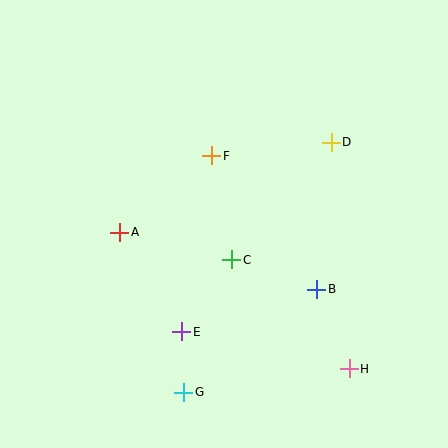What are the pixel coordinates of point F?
Point F is at (212, 156).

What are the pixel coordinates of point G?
Point G is at (184, 392).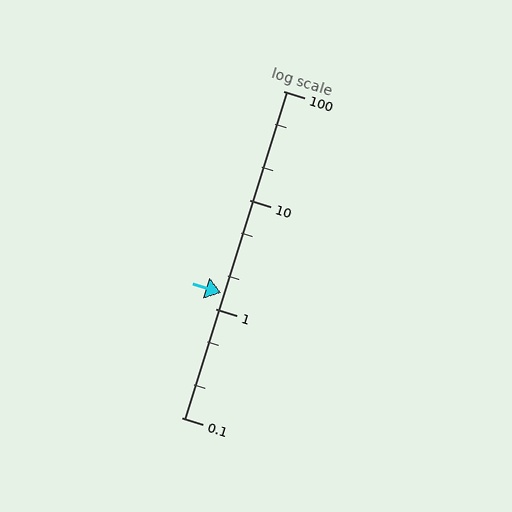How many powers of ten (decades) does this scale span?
The scale spans 3 decades, from 0.1 to 100.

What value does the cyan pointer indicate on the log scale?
The pointer indicates approximately 1.4.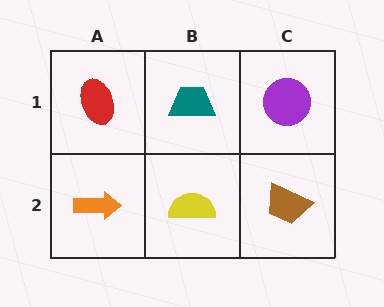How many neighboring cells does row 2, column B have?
3.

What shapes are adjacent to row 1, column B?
A yellow semicircle (row 2, column B), a red ellipse (row 1, column A), a purple circle (row 1, column C).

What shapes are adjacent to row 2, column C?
A purple circle (row 1, column C), a yellow semicircle (row 2, column B).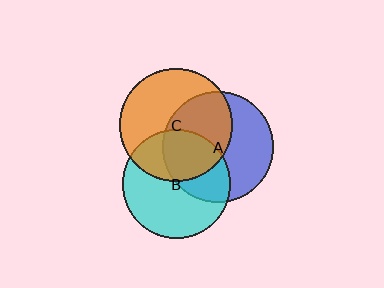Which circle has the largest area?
Circle C (orange).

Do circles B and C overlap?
Yes.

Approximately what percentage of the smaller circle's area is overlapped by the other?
Approximately 35%.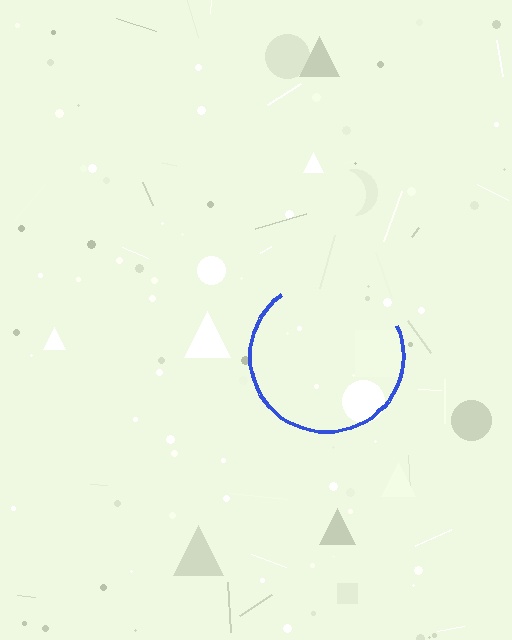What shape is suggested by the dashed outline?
The dashed outline suggests a circle.